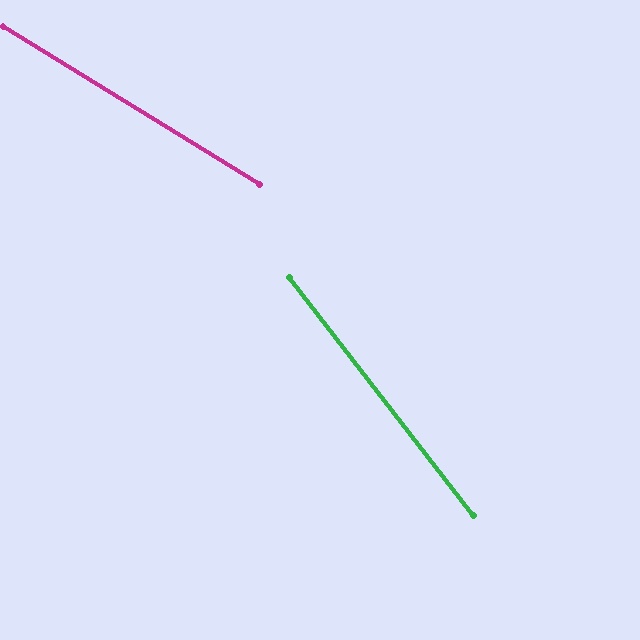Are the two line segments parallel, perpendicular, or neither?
Neither parallel nor perpendicular — they differ by about 21°.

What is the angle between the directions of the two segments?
Approximately 21 degrees.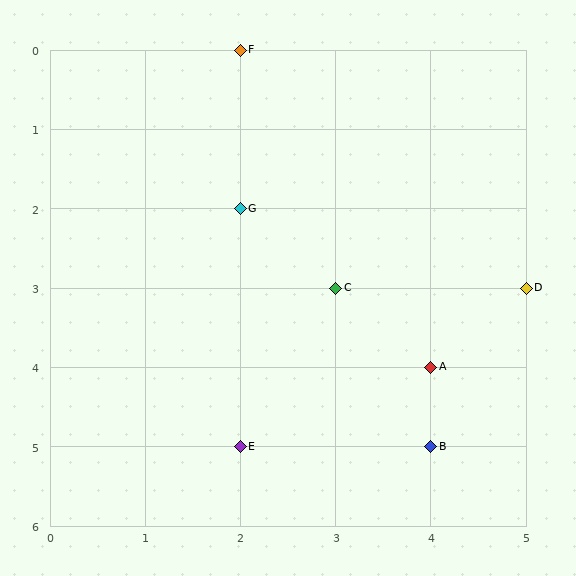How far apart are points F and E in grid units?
Points F and E are 5 rows apart.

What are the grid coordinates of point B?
Point B is at grid coordinates (4, 5).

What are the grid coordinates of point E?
Point E is at grid coordinates (2, 5).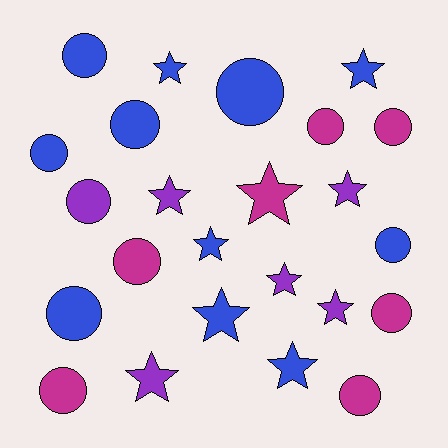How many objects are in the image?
There are 24 objects.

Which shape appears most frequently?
Circle, with 13 objects.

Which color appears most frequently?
Blue, with 11 objects.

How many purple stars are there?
There are 5 purple stars.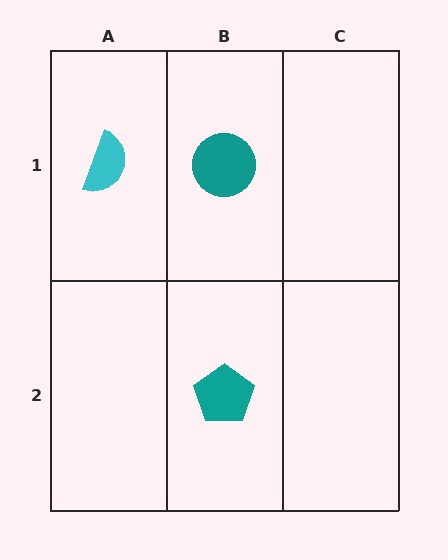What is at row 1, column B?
A teal circle.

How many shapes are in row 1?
2 shapes.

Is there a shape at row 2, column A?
No, that cell is empty.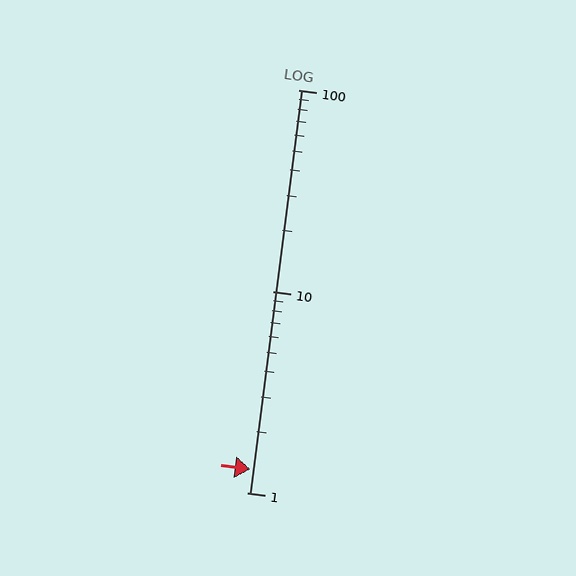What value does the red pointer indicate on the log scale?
The pointer indicates approximately 1.3.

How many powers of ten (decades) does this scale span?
The scale spans 2 decades, from 1 to 100.